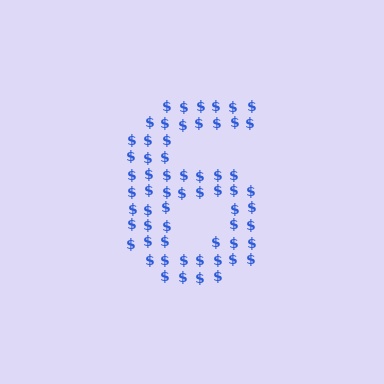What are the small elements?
The small elements are dollar signs.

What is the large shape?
The large shape is the digit 6.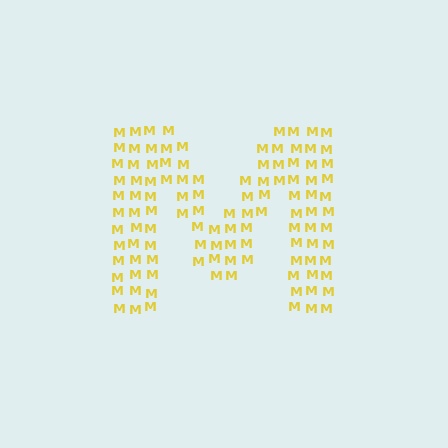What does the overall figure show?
The overall figure shows the letter M.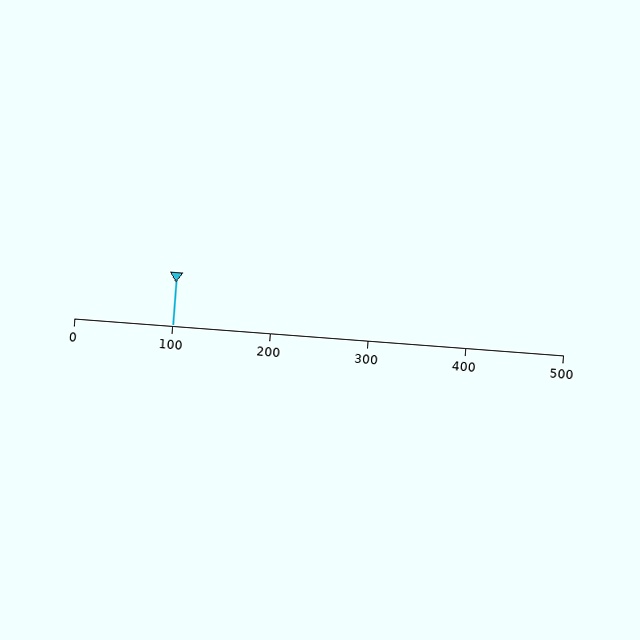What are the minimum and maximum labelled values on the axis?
The axis runs from 0 to 500.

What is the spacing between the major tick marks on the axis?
The major ticks are spaced 100 apart.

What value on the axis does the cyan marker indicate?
The marker indicates approximately 100.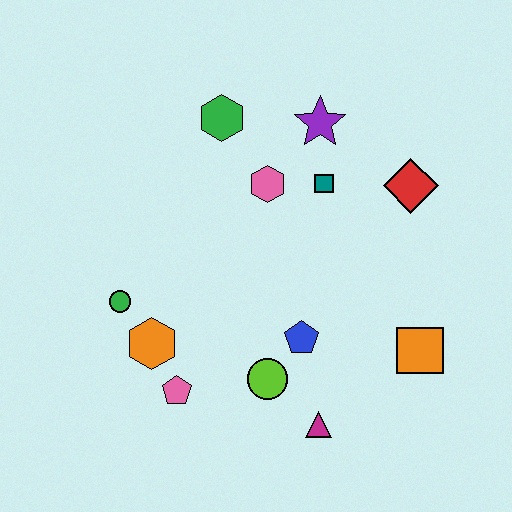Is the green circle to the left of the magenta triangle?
Yes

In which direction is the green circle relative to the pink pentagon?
The green circle is above the pink pentagon.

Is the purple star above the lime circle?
Yes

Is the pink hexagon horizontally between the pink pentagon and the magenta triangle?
Yes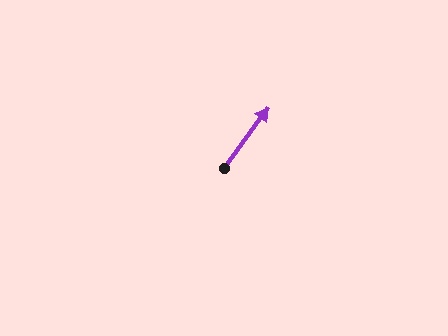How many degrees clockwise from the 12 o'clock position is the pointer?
Approximately 36 degrees.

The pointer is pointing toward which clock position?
Roughly 1 o'clock.